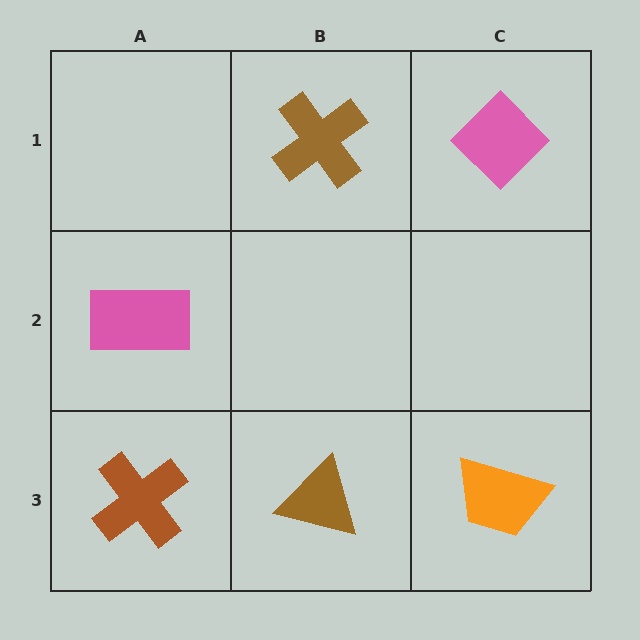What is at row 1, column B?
A brown cross.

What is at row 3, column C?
An orange trapezoid.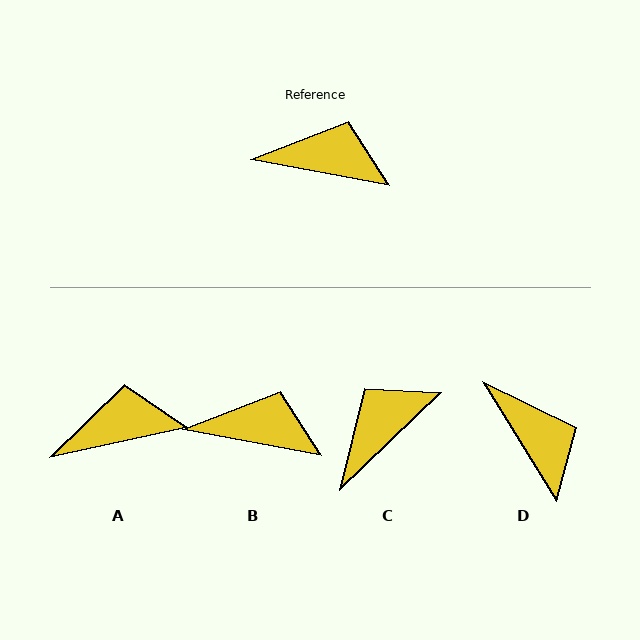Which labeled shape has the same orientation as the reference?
B.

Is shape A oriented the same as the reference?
No, it is off by about 23 degrees.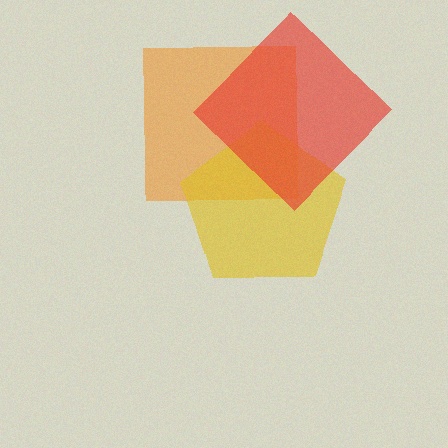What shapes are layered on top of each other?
The layered shapes are: an orange square, a yellow pentagon, a red diamond.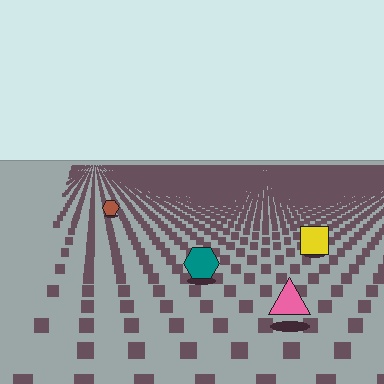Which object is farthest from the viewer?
The brown hexagon is farthest from the viewer. It appears smaller and the ground texture around it is denser.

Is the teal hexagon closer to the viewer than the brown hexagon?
Yes. The teal hexagon is closer — you can tell from the texture gradient: the ground texture is coarser near it.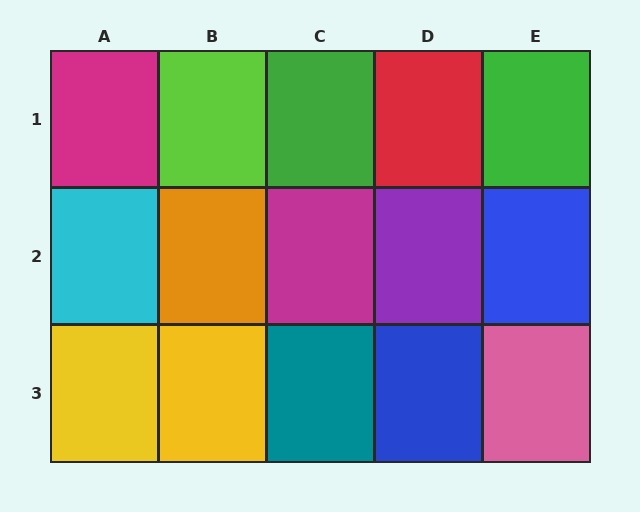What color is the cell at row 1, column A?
Magenta.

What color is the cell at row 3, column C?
Teal.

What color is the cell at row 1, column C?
Green.